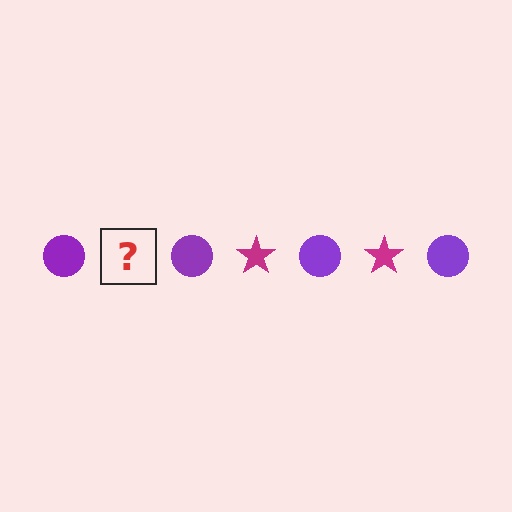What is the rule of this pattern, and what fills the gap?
The rule is that the pattern alternates between purple circle and magenta star. The gap should be filled with a magenta star.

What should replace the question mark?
The question mark should be replaced with a magenta star.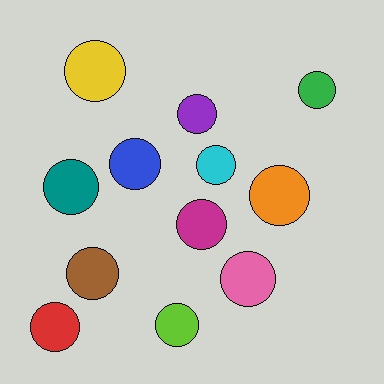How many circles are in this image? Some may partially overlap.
There are 12 circles.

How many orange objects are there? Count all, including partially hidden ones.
There is 1 orange object.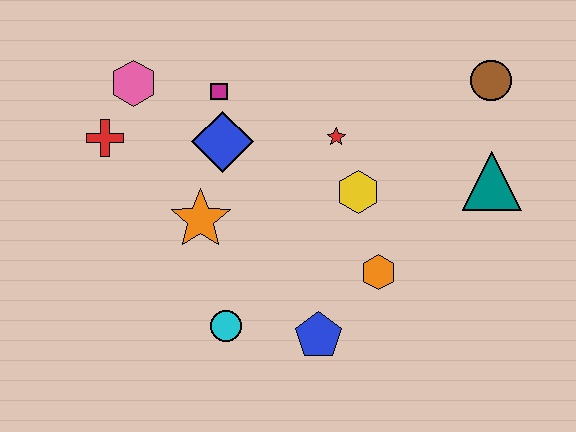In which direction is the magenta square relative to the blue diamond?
The magenta square is above the blue diamond.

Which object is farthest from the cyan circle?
The brown circle is farthest from the cyan circle.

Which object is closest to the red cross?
The pink hexagon is closest to the red cross.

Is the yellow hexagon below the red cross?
Yes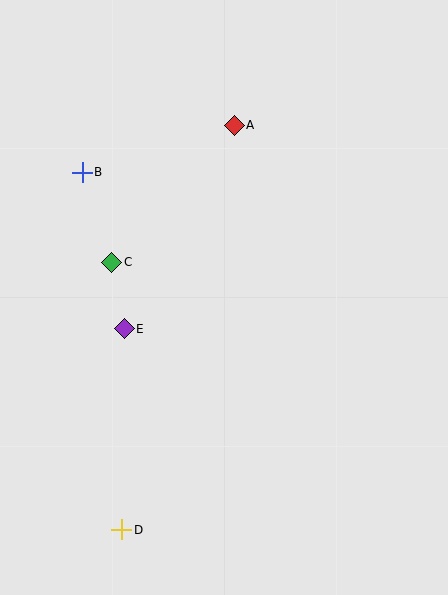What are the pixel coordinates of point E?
Point E is at (124, 329).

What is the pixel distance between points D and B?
The distance between D and B is 360 pixels.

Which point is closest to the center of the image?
Point E at (124, 329) is closest to the center.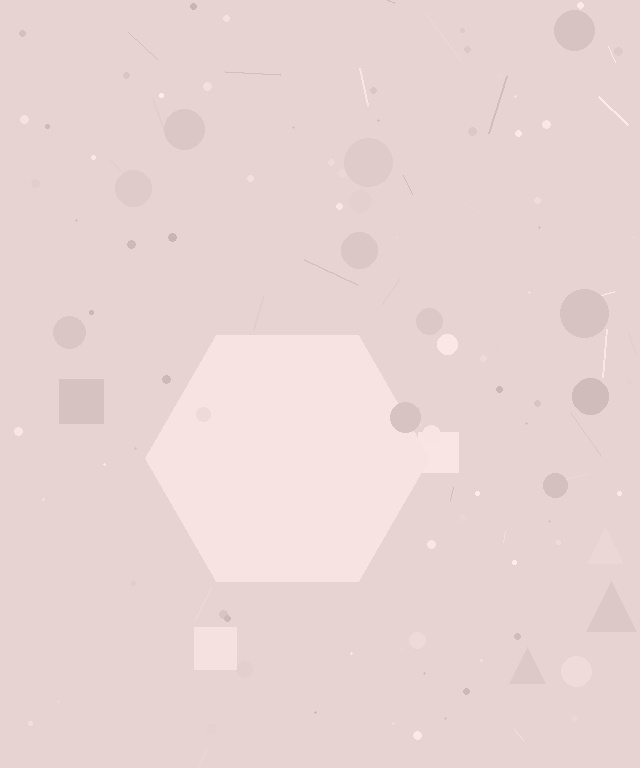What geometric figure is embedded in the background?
A hexagon is embedded in the background.